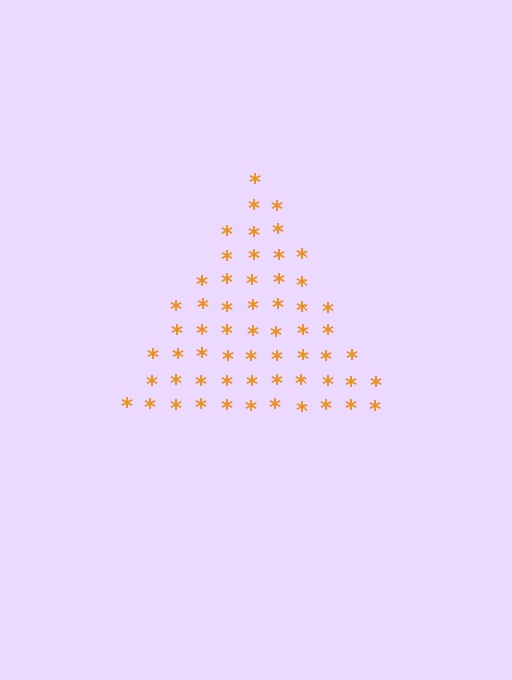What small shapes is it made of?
It is made of small asterisks.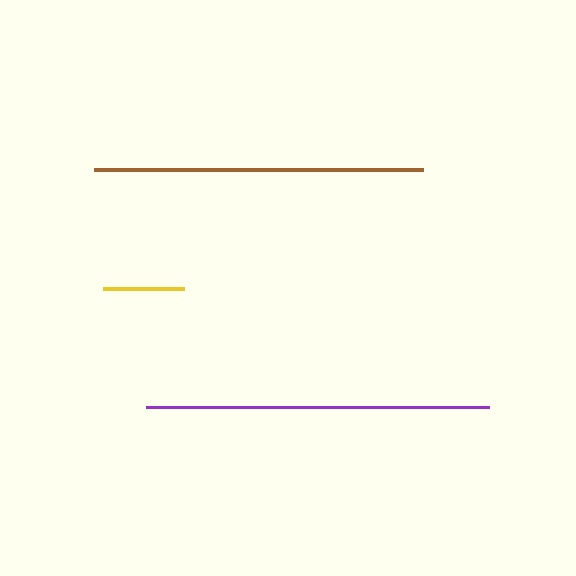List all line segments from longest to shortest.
From longest to shortest: purple, brown, yellow.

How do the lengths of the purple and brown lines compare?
The purple and brown lines are approximately the same length.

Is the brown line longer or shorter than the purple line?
The purple line is longer than the brown line.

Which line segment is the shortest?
The yellow line is the shortest at approximately 81 pixels.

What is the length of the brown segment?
The brown segment is approximately 329 pixels long.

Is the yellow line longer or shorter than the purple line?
The purple line is longer than the yellow line.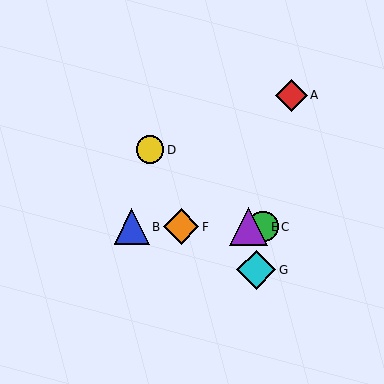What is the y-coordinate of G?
Object G is at y≈270.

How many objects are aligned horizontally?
4 objects (B, C, E, F) are aligned horizontally.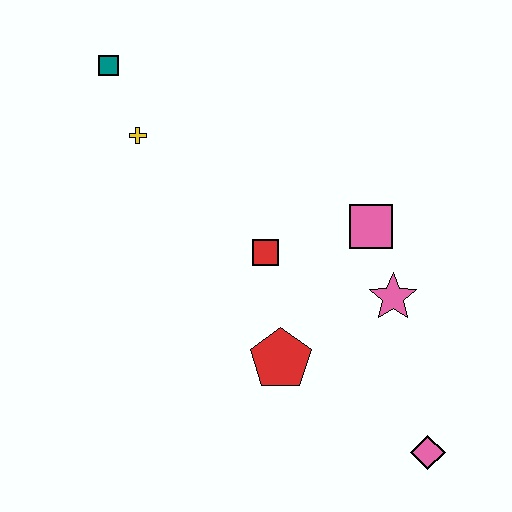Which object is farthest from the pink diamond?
The teal square is farthest from the pink diamond.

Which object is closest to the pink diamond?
The pink star is closest to the pink diamond.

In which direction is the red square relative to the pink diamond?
The red square is above the pink diamond.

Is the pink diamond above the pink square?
No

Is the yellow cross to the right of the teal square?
Yes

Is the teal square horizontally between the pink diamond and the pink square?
No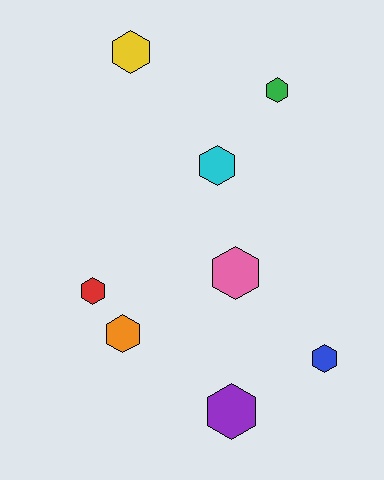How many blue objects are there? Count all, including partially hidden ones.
There is 1 blue object.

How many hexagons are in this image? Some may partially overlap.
There are 8 hexagons.